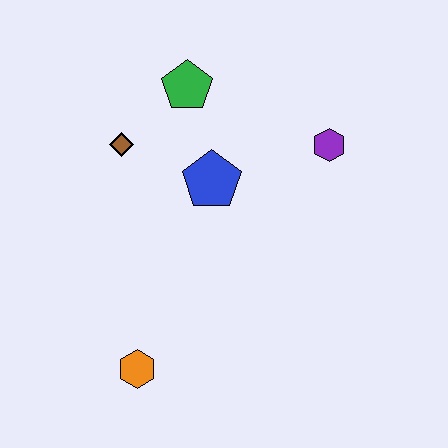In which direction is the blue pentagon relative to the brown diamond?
The blue pentagon is to the right of the brown diamond.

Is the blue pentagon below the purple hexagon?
Yes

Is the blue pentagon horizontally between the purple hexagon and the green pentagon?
Yes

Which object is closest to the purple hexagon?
The blue pentagon is closest to the purple hexagon.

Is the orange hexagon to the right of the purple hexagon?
No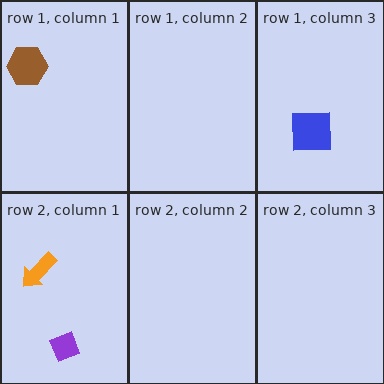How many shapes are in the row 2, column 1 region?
2.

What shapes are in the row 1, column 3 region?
The blue square.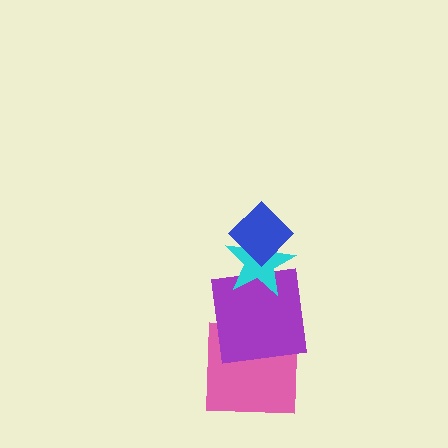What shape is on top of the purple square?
The cyan star is on top of the purple square.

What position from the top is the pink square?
The pink square is 4th from the top.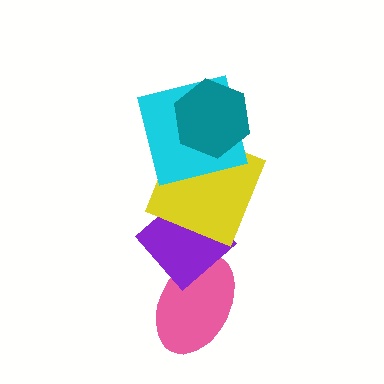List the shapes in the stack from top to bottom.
From top to bottom: the teal hexagon, the cyan square, the yellow square, the purple diamond, the pink ellipse.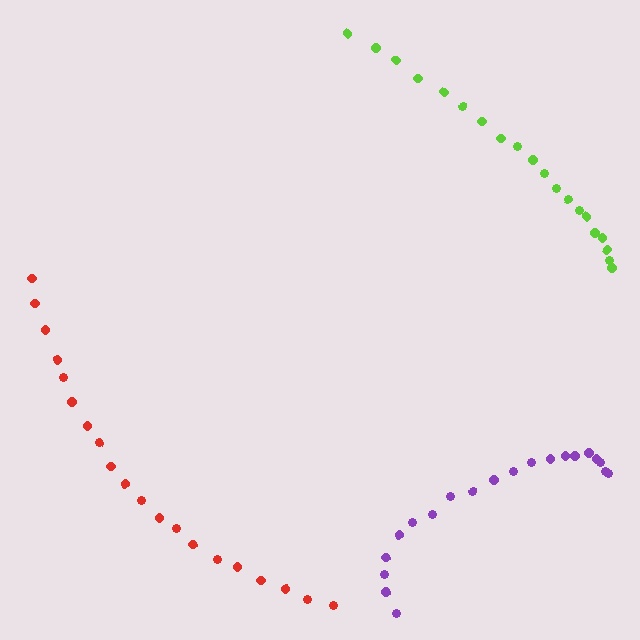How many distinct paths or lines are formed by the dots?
There are 3 distinct paths.